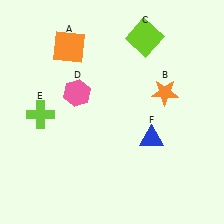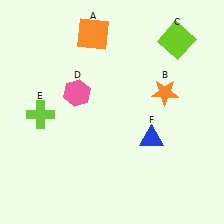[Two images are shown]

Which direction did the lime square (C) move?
The lime square (C) moved right.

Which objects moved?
The objects that moved are: the orange square (A), the lime square (C).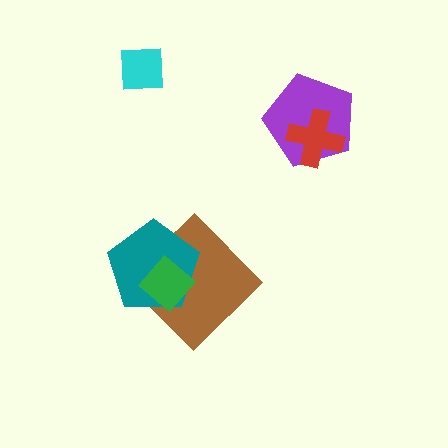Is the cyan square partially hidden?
No, no other shape covers it.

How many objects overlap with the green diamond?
2 objects overlap with the green diamond.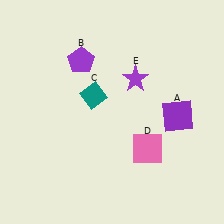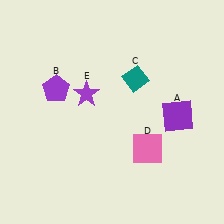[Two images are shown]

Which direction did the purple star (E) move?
The purple star (E) moved left.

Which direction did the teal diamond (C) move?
The teal diamond (C) moved right.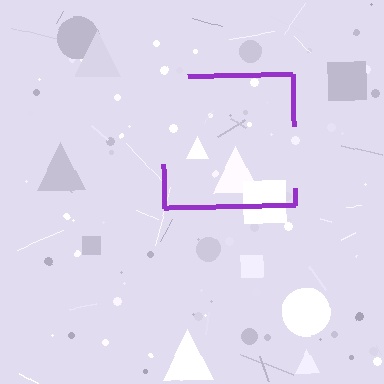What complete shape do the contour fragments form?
The contour fragments form a square.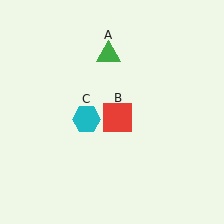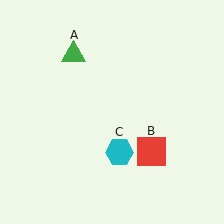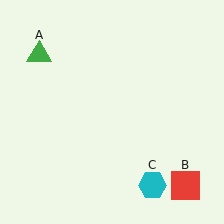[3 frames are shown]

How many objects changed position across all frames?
3 objects changed position: green triangle (object A), red square (object B), cyan hexagon (object C).